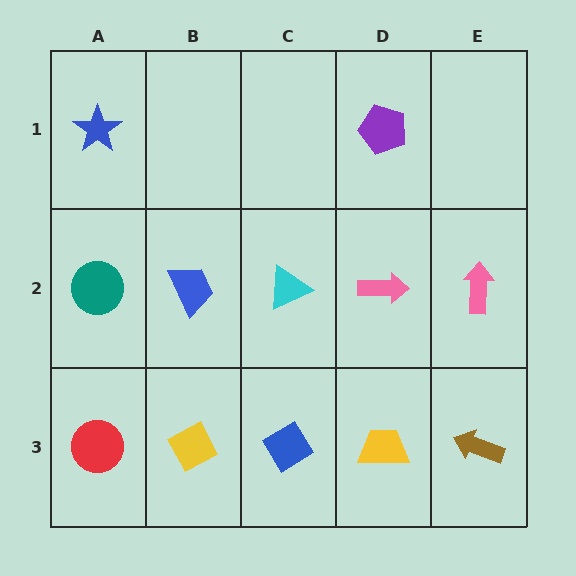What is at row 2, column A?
A teal circle.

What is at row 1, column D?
A purple pentagon.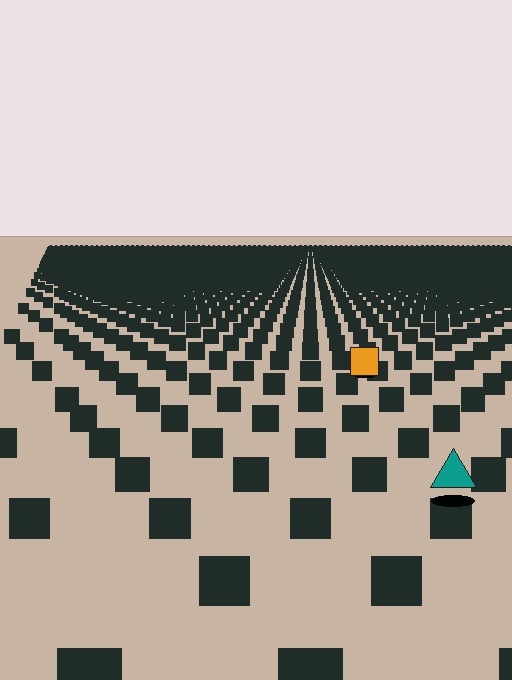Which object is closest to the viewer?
The teal triangle is closest. The texture marks near it are larger and more spread out.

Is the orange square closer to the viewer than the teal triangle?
No. The teal triangle is closer — you can tell from the texture gradient: the ground texture is coarser near it.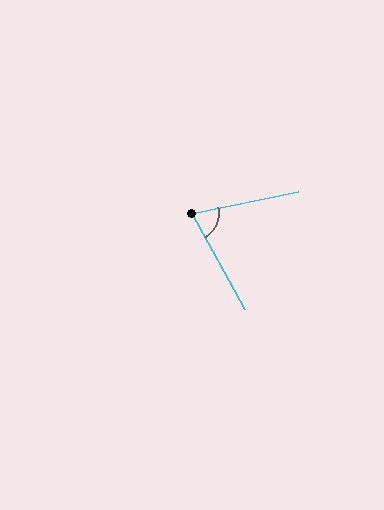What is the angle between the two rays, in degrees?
Approximately 73 degrees.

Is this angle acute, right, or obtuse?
It is acute.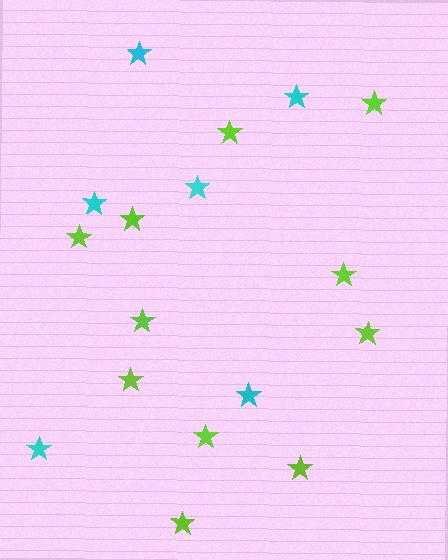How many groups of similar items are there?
There are 2 groups: one group of cyan stars (6) and one group of lime stars (11).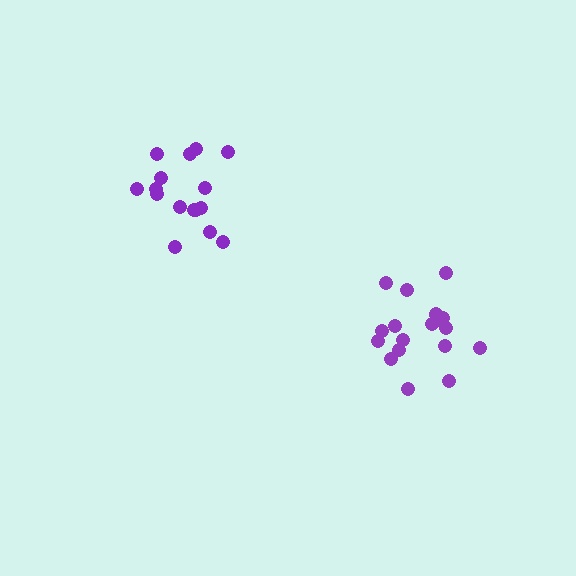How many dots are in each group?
Group 1: 18 dots, Group 2: 17 dots (35 total).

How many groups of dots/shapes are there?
There are 2 groups.